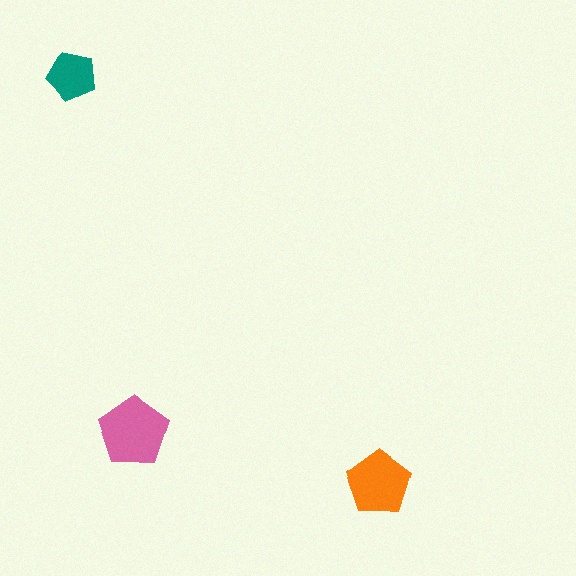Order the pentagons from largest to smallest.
the pink one, the orange one, the teal one.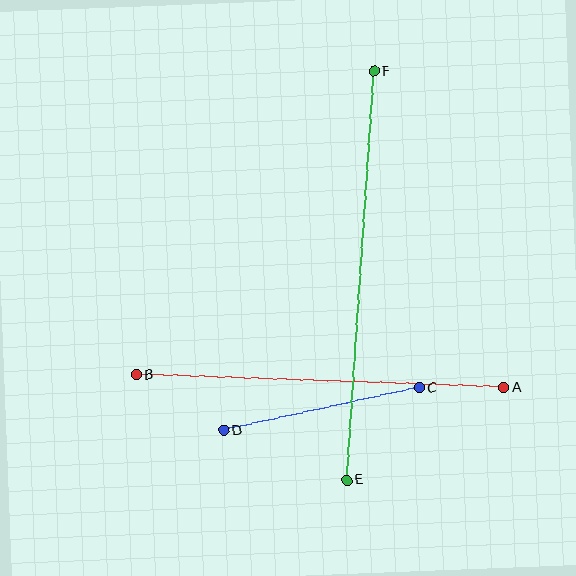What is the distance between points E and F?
The distance is approximately 410 pixels.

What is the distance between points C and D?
The distance is approximately 200 pixels.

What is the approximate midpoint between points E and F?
The midpoint is at approximately (360, 276) pixels.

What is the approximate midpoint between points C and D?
The midpoint is at approximately (321, 409) pixels.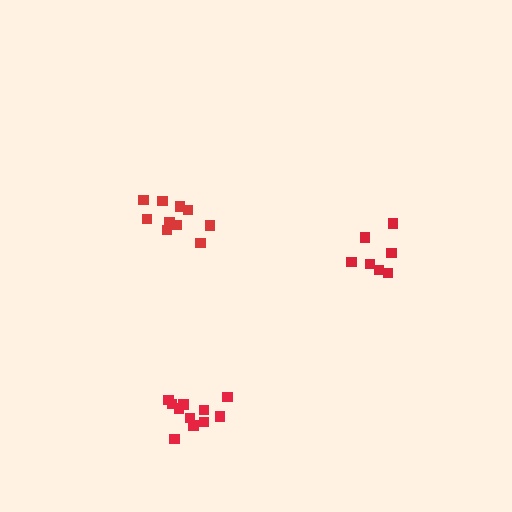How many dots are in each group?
Group 1: 11 dots, Group 2: 7 dots, Group 3: 10 dots (28 total).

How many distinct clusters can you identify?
There are 3 distinct clusters.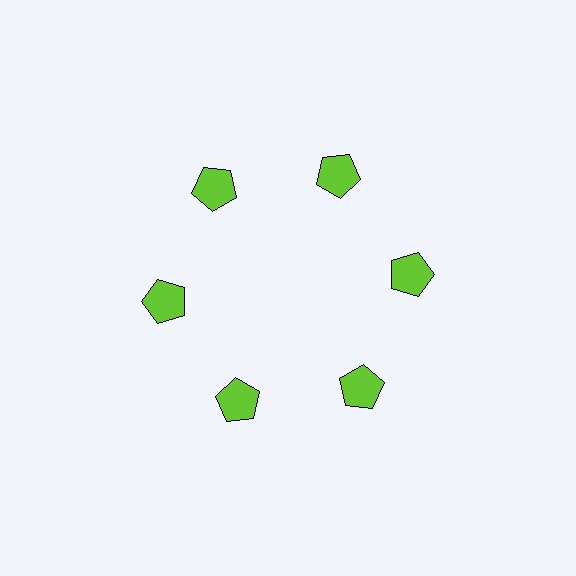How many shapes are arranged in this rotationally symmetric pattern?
There are 6 shapes, arranged in 6 groups of 1.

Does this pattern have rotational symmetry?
Yes, this pattern has 6-fold rotational symmetry. It looks the same after rotating 60 degrees around the center.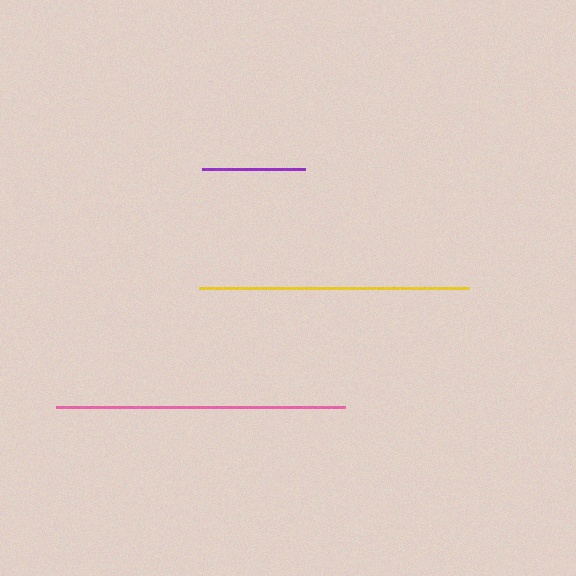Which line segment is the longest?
The pink line is the longest at approximately 289 pixels.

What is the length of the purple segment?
The purple segment is approximately 103 pixels long.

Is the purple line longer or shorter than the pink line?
The pink line is longer than the purple line.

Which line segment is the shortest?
The purple line is the shortest at approximately 103 pixels.